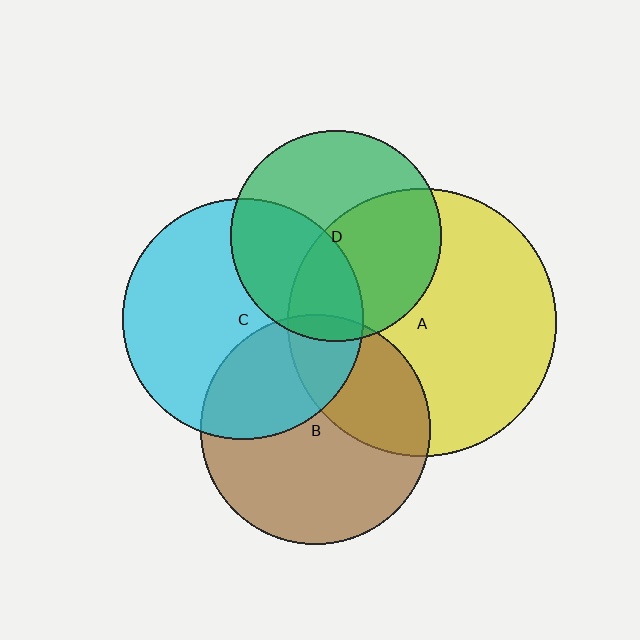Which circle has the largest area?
Circle A (yellow).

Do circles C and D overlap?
Yes.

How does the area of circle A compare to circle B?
Approximately 1.4 times.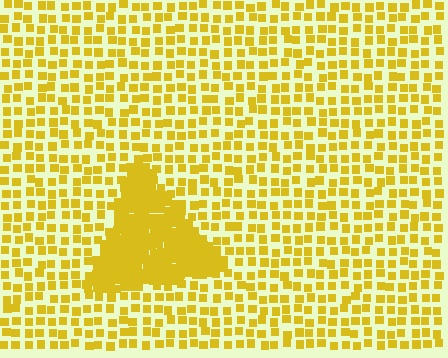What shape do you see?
I see a triangle.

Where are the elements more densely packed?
The elements are more densely packed inside the triangle boundary.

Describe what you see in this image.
The image contains small yellow elements arranged at two different densities. A triangle-shaped region is visible where the elements are more densely packed than the surrounding area.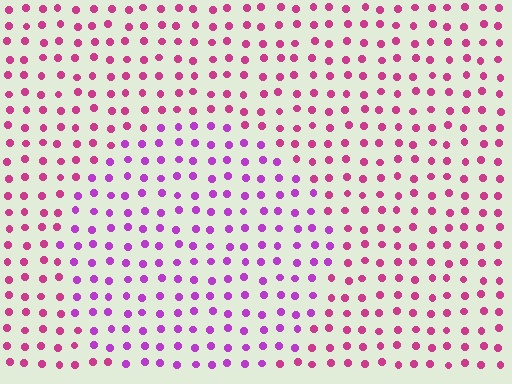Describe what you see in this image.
The image is filled with small magenta elements in a uniform arrangement. A circle-shaped region is visible where the elements are tinted to a slightly different hue, forming a subtle color boundary.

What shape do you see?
I see a circle.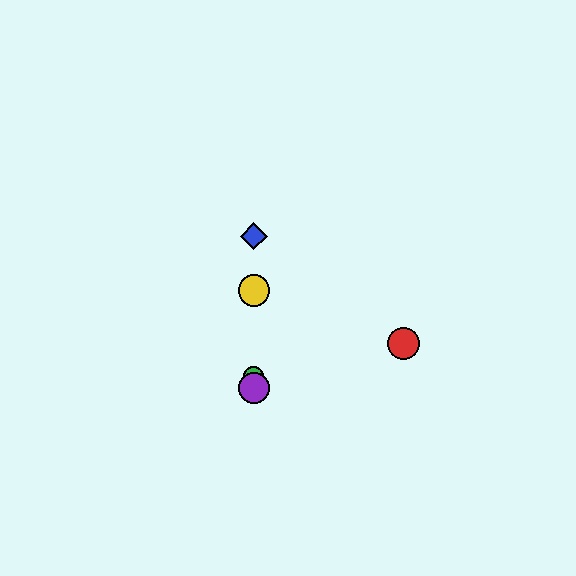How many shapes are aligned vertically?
4 shapes (the blue diamond, the green circle, the yellow circle, the purple circle) are aligned vertically.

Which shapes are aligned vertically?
The blue diamond, the green circle, the yellow circle, the purple circle are aligned vertically.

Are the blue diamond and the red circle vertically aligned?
No, the blue diamond is at x≈254 and the red circle is at x≈404.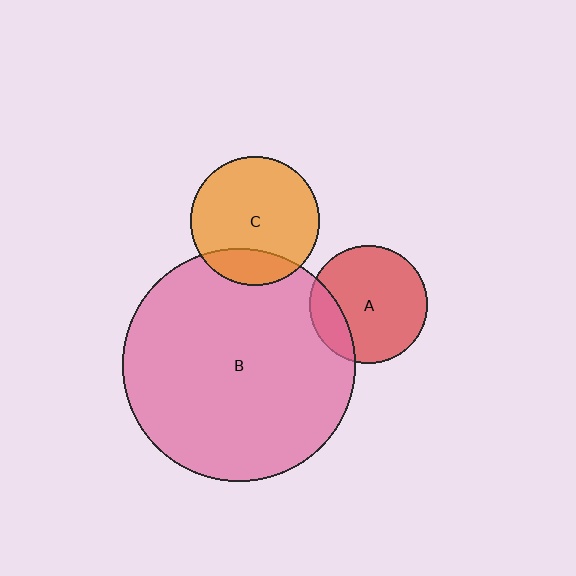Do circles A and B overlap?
Yes.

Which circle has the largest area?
Circle B (pink).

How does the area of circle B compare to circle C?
Approximately 3.3 times.